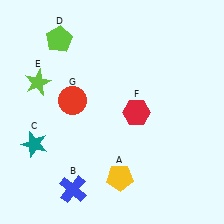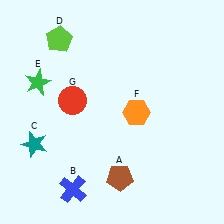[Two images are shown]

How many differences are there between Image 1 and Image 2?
There are 3 differences between the two images.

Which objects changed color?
A changed from yellow to brown. E changed from lime to green. F changed from red to orange.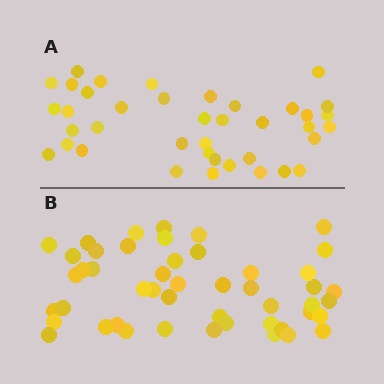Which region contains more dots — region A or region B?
Region B (the bottom region) has more dots.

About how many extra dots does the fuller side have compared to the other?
Region B has roughly 8 or so more dots than region A.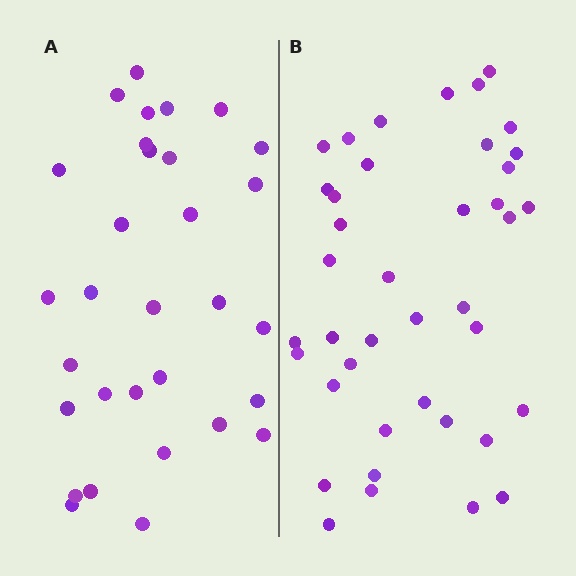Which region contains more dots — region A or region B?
Region B (the right region) has more dots.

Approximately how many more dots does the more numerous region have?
Region B has roughly 8 or so more dots than region A.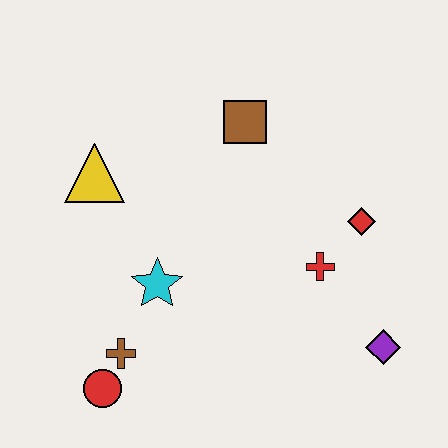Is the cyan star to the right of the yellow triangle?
Yes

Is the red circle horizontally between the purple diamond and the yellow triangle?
Yes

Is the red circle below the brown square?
Yes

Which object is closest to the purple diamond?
The red cross is closest to the purple diamond.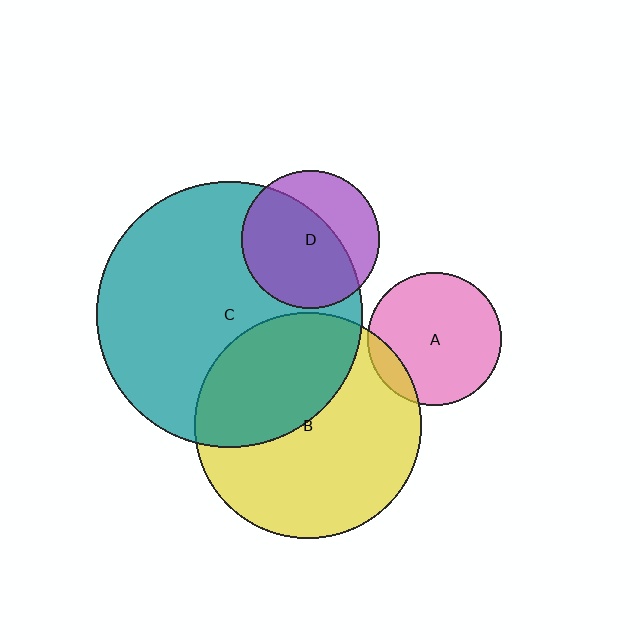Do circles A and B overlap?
Yes.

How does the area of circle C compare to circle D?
Approximately 3.7 times.